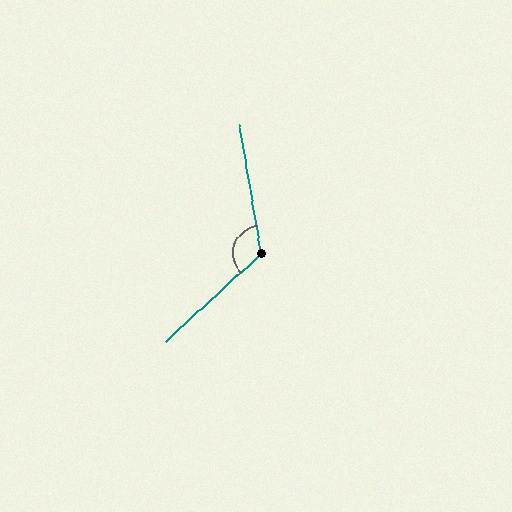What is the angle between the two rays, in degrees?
Approximately 122 degrees.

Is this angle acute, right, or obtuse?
It is obtuse.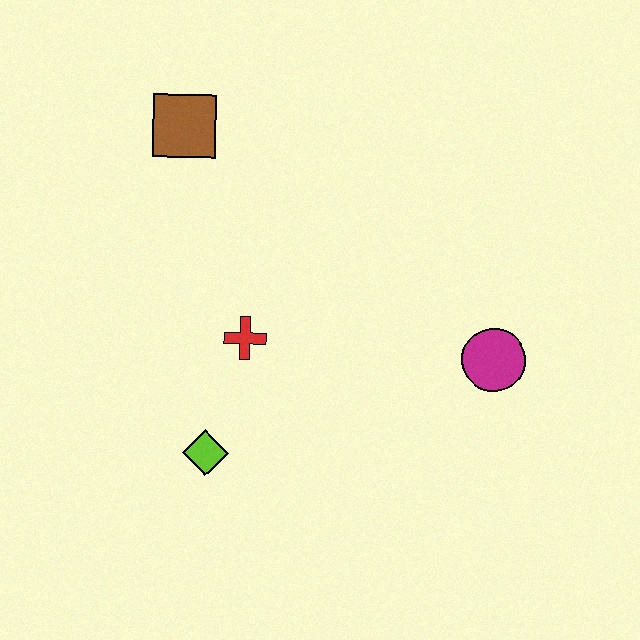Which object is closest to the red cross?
The lime diamond is closest to the red cross.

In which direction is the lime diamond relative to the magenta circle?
The lime diamond is to the left of the magenta circle.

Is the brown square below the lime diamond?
No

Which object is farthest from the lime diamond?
The brown square is farthest from the lime diamond.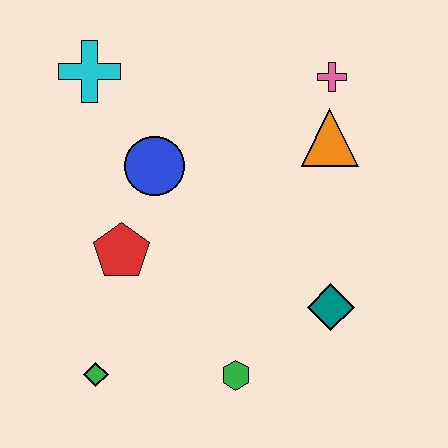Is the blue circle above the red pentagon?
Yes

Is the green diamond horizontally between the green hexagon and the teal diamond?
No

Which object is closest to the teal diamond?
The green hexagon is closest to the teal diamond.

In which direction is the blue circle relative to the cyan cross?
The blue circle is below the cyan cross.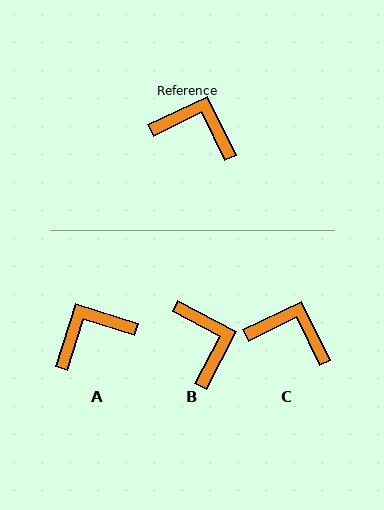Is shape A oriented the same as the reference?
No, it is off by about 47 degrees.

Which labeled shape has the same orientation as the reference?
C.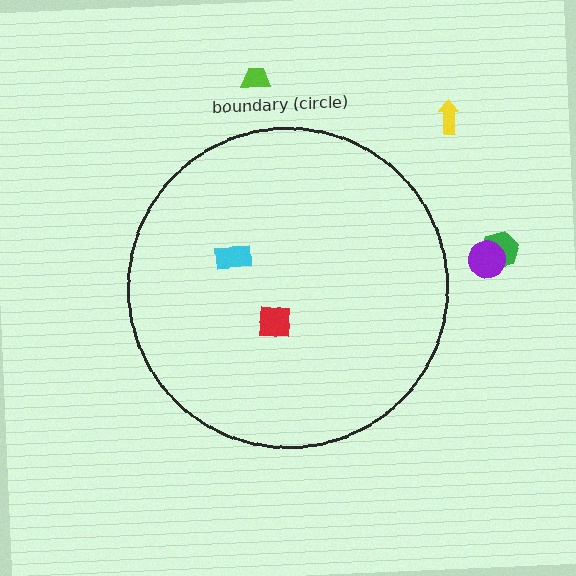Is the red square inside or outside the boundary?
Inside.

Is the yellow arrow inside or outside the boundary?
Outside.